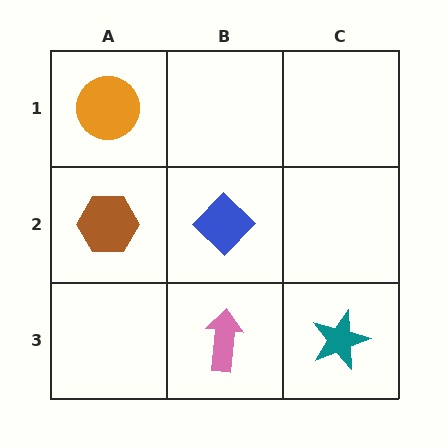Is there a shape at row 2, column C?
No, that cell is empty.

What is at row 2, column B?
A blue diamond.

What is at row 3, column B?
A pink arrow.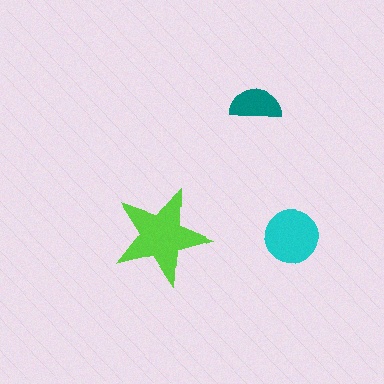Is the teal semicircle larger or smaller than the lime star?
Smaller.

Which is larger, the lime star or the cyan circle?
The lime star.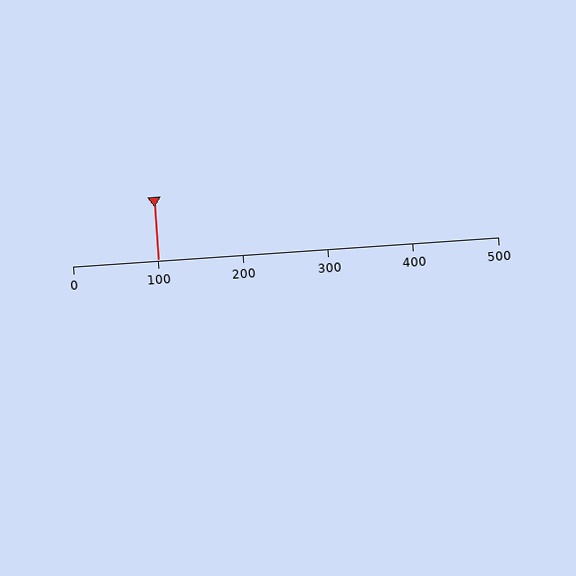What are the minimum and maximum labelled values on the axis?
The axis runs from 0 to 500.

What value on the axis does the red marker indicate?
The marker indicates approximately 100.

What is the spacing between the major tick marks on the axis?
The major ticks are spaced 100 apart.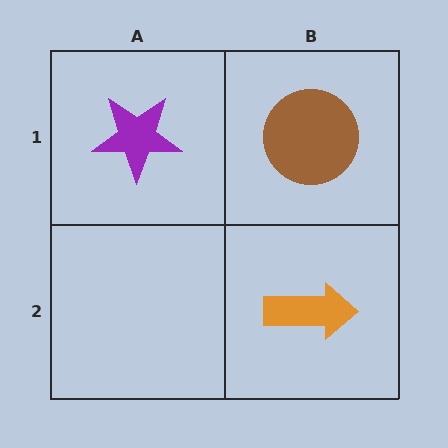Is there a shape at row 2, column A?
No, that cell is empty.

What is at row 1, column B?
A brown circle.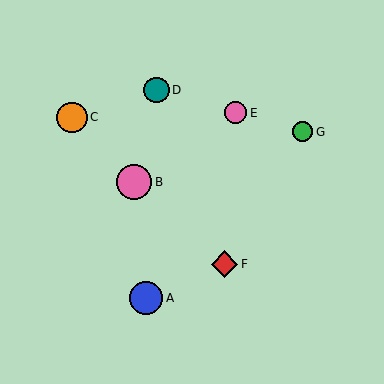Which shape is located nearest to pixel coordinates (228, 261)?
The red diamond (labeled F) at (225, 264) is nearest to that location.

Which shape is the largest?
The pink circle (labeled B) is the largest.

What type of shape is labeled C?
Shape C is an orange circle.